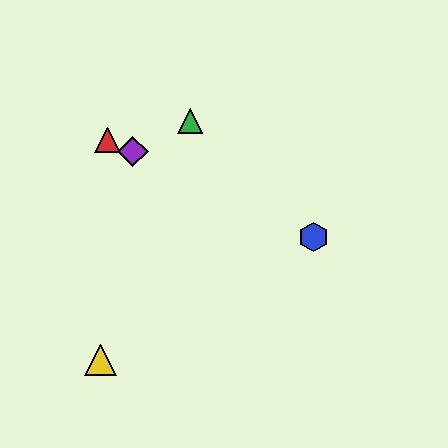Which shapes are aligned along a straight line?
The red triangle, the blue hexagon, the purple diamond are aligned along a straight line.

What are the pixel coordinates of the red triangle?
The red triangle is at (108, 140).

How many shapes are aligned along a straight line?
3 shapes (the red triangle, the blue hexagon, the purple diamond) are aligned along a straight line.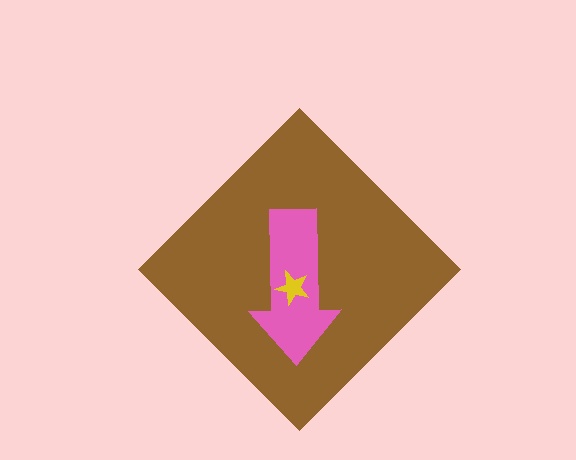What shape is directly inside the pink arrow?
The yellow star.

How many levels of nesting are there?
3.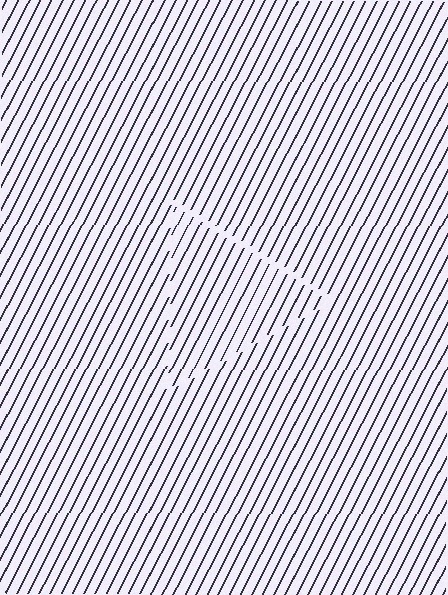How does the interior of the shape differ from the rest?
The interior of the shape contains the same grating, shifted by half a period — the contour is defined by the phase discontinuity where line-ends from the inner and outer gratings abut.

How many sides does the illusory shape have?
3 sides — the line-ends trace a triangle.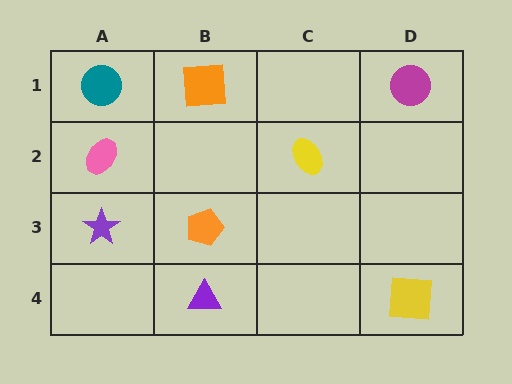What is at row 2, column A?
A pink ellipse.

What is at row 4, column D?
A yellow square.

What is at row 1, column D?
A magenta circle.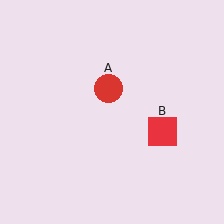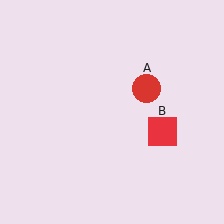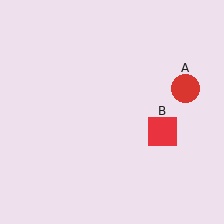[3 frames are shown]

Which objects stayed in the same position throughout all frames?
Red square (object B) remained stationary.